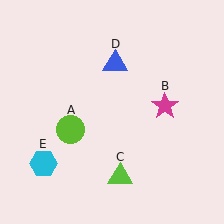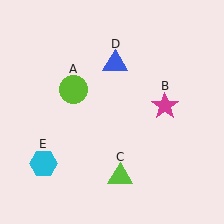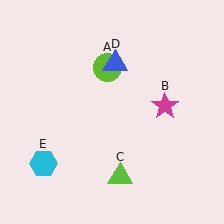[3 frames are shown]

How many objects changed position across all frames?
1 object changed position: lime circle (object A).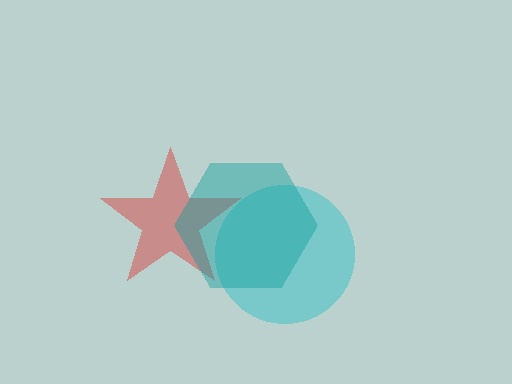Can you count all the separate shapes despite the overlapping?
Yes, there are 3 separate shapes.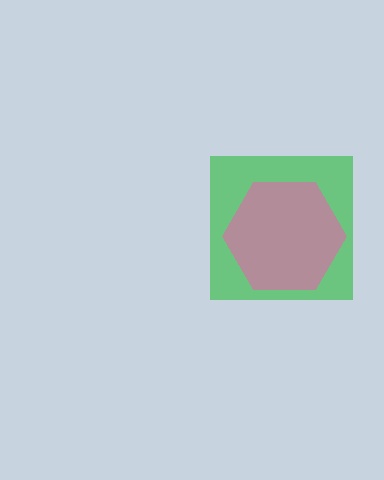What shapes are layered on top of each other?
The layered shapes are: a green square, a pink hexagon.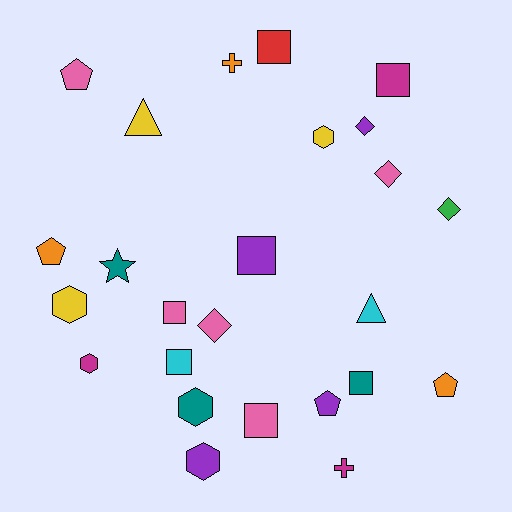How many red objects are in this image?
There is 1 red object.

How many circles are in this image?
There are no circles.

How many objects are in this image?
There are 25 objects.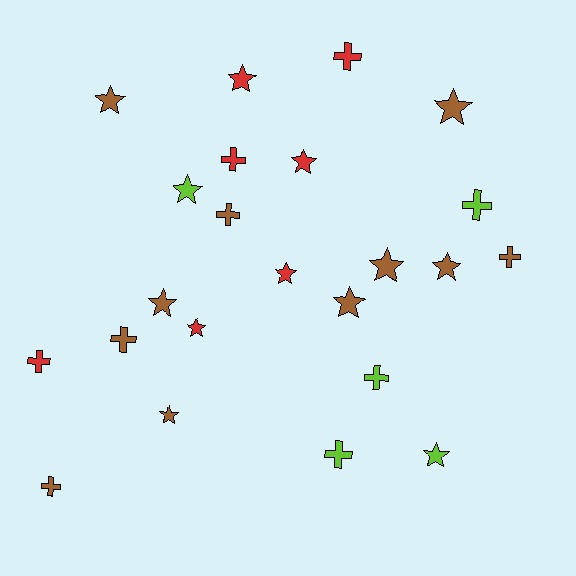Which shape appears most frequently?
Star, with 13 objects.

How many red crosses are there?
There are 3 red crosses.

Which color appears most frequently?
Brown, with 11 objects.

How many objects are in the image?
There are 23 objects.